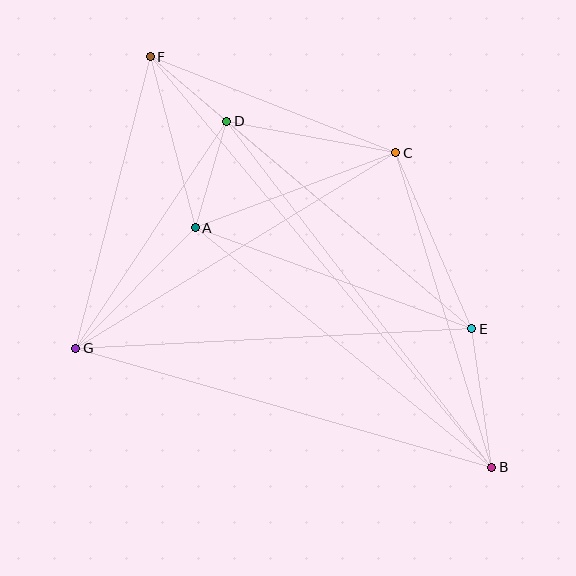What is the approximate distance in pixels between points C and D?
The distance between C and D is approximately 172 pixels.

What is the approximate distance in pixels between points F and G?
The distance between F and G is approximately 301 pixels.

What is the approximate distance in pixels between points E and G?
The distance between E and G is approximately 396 pixels.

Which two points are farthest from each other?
Points B and F are farthest from each other.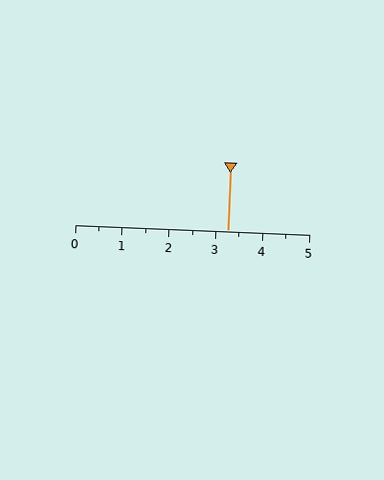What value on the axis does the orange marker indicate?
The marker indicates approximately 3.2.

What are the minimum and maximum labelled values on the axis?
The axis runs from 0 to 5.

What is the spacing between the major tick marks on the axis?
The major ticks are spaced 1 apart.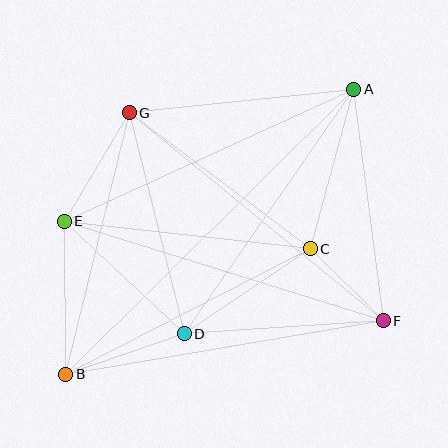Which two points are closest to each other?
Points C and F are closest to each other.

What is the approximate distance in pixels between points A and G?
The distance between A and G is approximately 226 pixels.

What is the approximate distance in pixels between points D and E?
The distance between D and E is approximately 164 pixels.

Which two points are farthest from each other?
Points A and B are farthest from each other.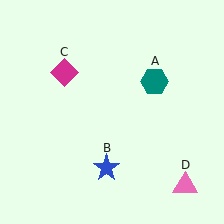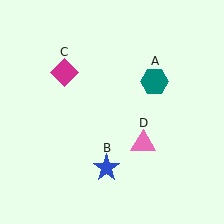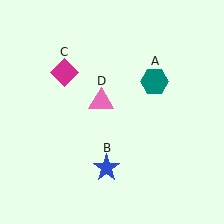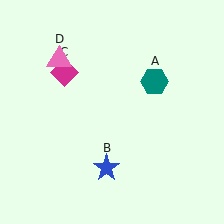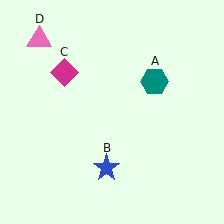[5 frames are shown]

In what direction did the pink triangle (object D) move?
The pink triangle (object D) moved up and to the left.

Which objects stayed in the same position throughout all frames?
Teal hexagon (object A) and blue star (object B) and magenta diamond (object C) remained stationary.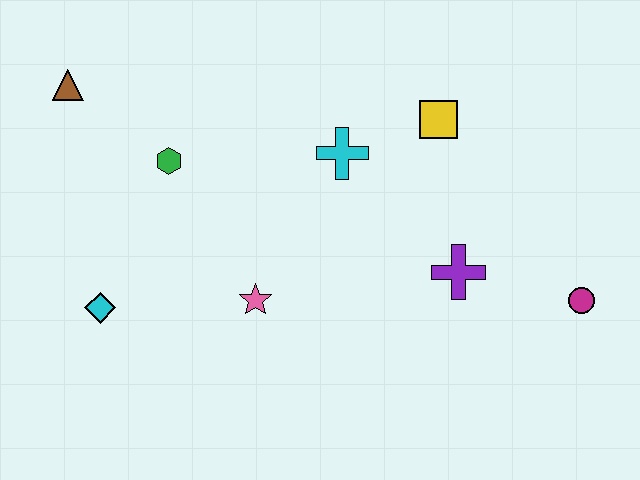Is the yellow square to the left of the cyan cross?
No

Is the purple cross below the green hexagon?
Yes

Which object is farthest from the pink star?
The magenta circle is farthest from the pink star.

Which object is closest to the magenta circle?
The purple cross is closest to the magenta circle.